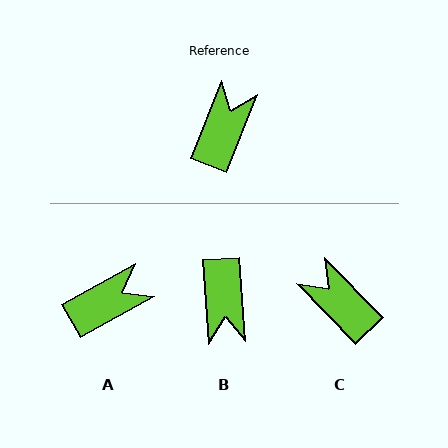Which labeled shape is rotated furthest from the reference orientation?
B, about 154 degrees away.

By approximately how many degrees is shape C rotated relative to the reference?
Approximately 66 degrees counter-clockwise.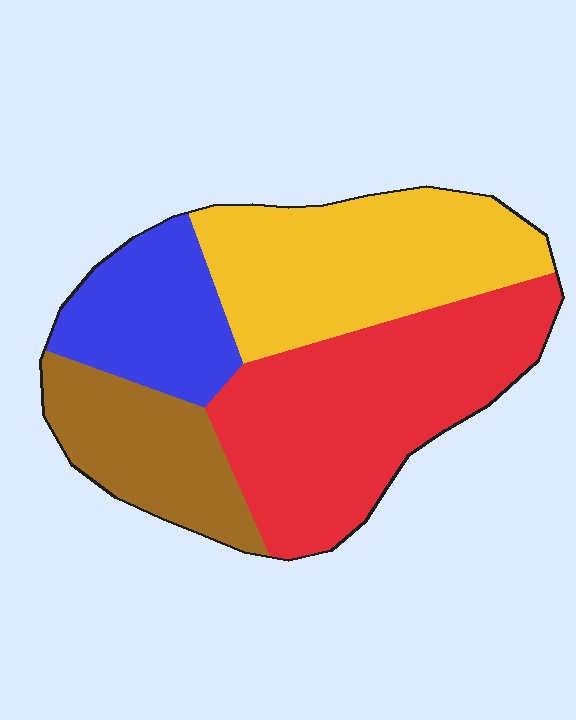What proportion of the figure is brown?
Brown covers 17% of the figure.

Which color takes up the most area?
Red, at roughly 35%.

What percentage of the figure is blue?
Blue covers roughly 15% of the figure.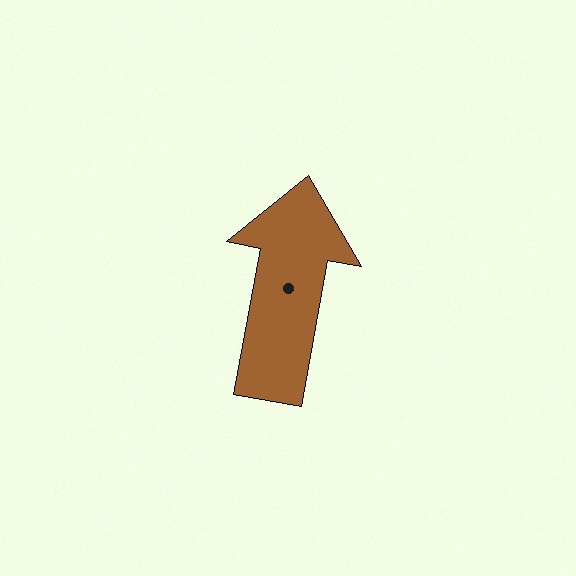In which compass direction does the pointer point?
North.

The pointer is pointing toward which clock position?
Roughly 12 o'clock.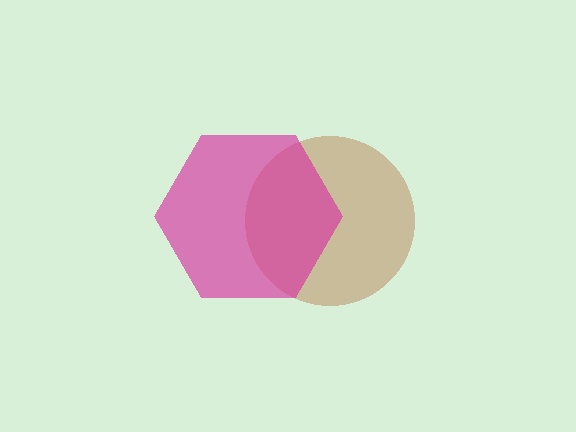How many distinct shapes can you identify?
There are 2 distinct shapes: a brown circle, a magenta hexagon.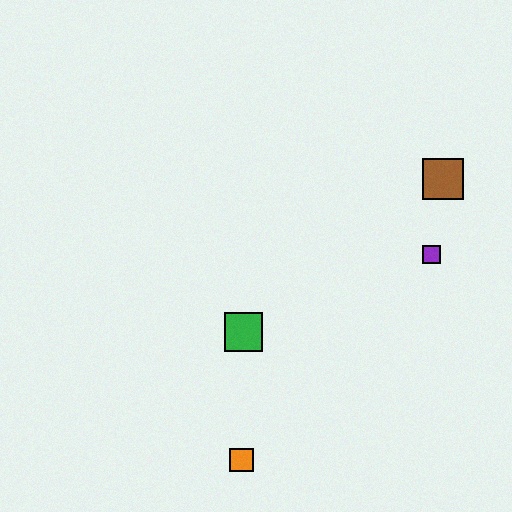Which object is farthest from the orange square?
The brown square is farthest from the orange square.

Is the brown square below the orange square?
No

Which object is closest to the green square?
The orange square is closest to the green square.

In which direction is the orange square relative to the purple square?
The orange square is below the purple square.